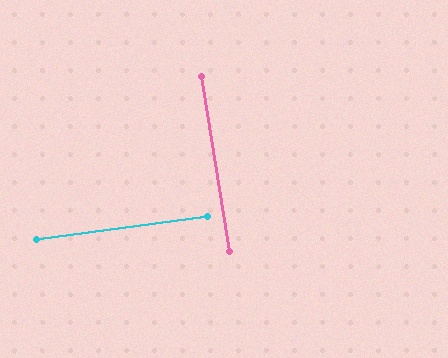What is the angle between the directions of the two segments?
Approximately 88 degrees.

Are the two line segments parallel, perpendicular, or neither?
Perpendicular — they meet at approximately 88°.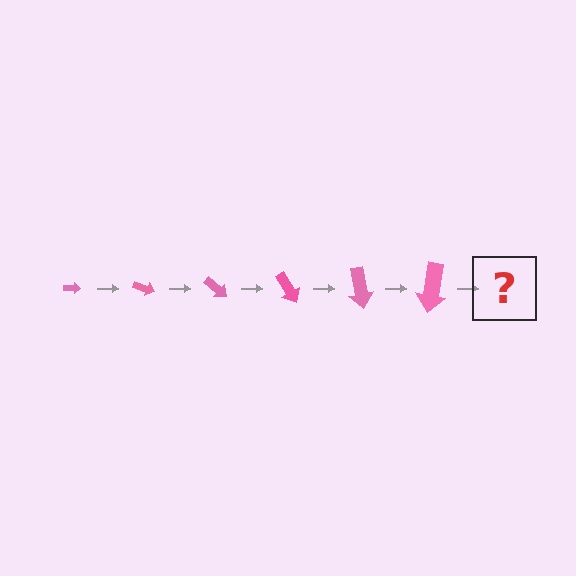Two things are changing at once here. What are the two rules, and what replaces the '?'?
The two rules are that the arrow grows larger each step and it rotates 20 degrees each step. The '?' should be an arrow, larger than the previous one and rotated 120 degrees from the start.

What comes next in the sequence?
The next element should be an arrow, larger than the previous one and rotated 120 degrees from the start.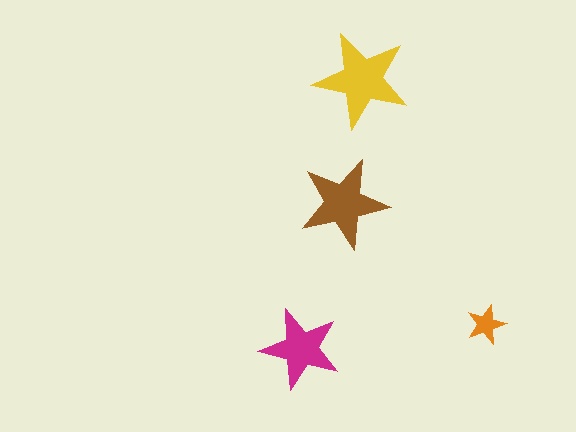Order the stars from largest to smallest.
the yellow one, the brown one, the magenta one, the orange one.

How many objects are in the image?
There are 4 objects in the image.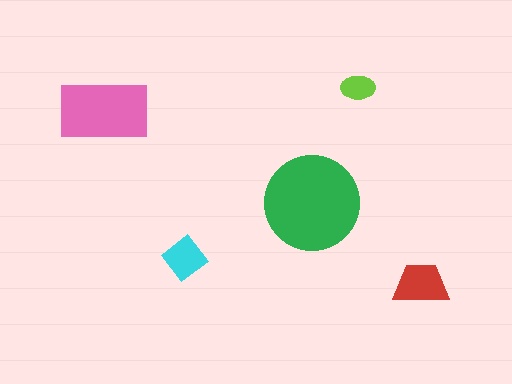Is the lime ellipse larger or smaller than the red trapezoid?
Smaller.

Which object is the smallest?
The lime ellipse.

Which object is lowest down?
The red trapezoid is bottommost.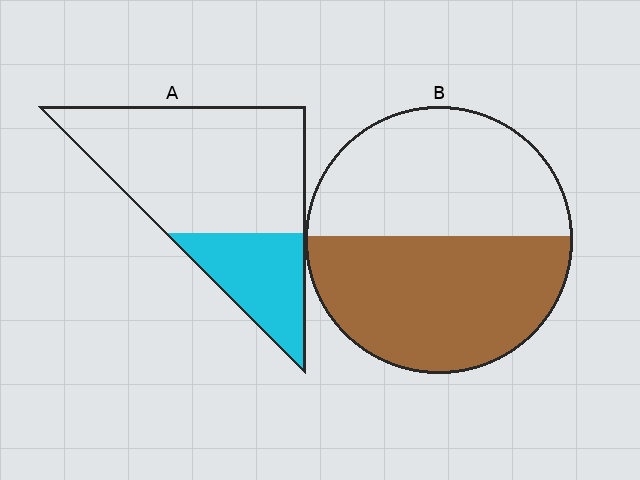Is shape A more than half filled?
No.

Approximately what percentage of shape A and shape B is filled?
A is approximately 30% and B is approximately 50%.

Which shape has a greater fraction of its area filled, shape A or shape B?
Shape B.